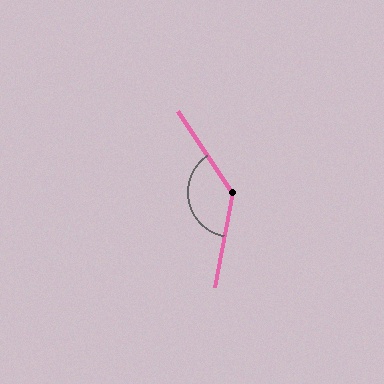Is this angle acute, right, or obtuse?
It is obtuse.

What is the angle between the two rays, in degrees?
Approximately 136 degrees.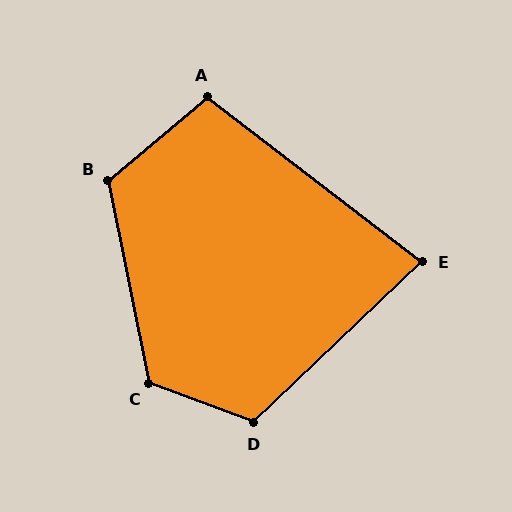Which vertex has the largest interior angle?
C, at approximately 122 degrees.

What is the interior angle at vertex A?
Approximately 103 degrees (obtuse).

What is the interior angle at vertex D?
Approximately 116 degrees (obtuse).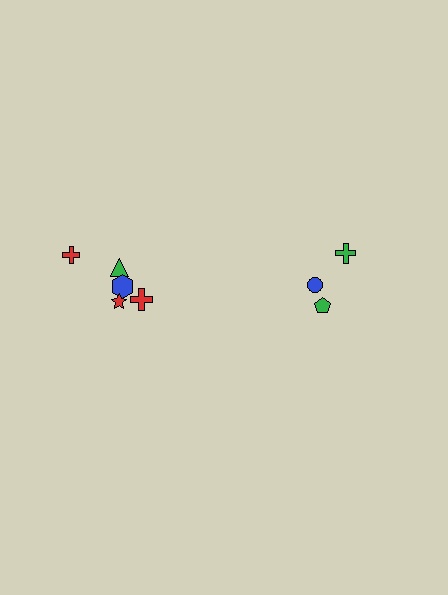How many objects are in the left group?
There are 5 objects.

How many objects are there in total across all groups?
There are 8 objects.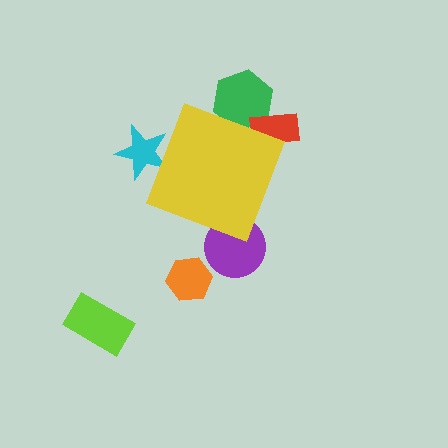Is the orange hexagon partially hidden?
No, the orange hexagon is fully visible.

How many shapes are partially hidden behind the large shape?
4 shapes are partially hidden.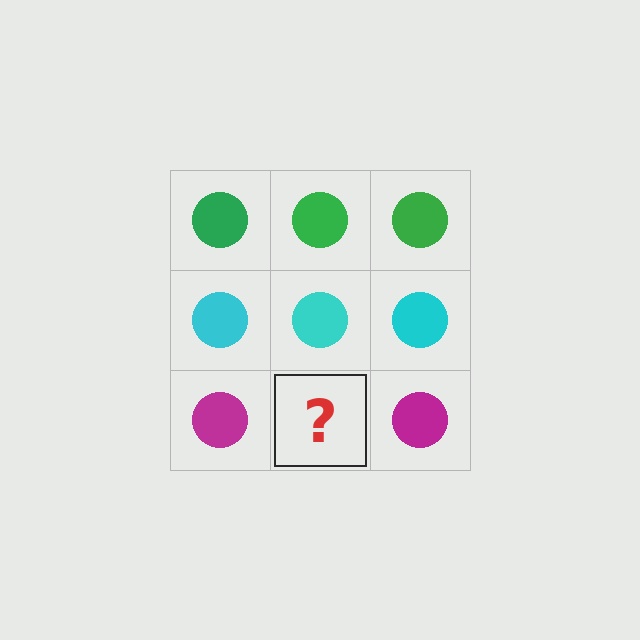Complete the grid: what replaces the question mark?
The question mark should be replaced with a magenta circle.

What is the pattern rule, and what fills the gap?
The rule is that each row has a consistent color. The gap should be filled with a magenta circle.